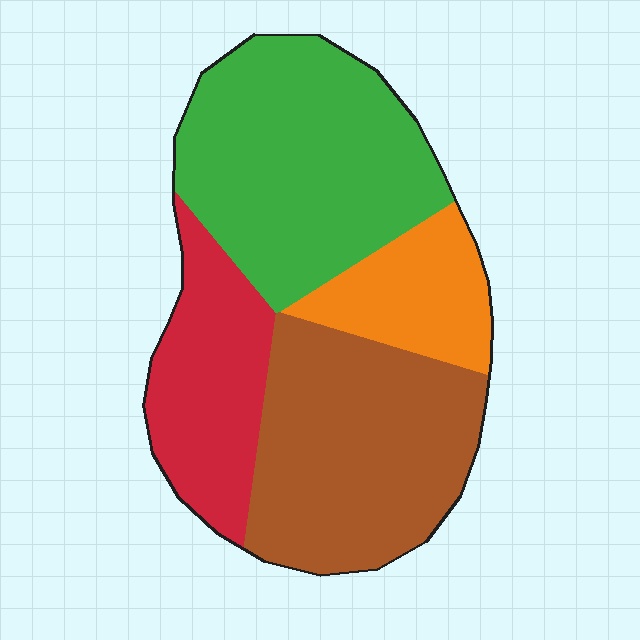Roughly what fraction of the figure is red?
Red takes up about one fifth (1/5) of the figure.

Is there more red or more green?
Green.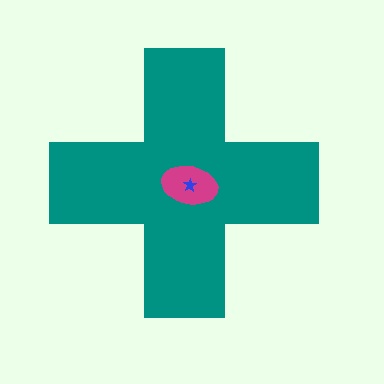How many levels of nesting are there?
3.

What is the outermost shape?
The teal cross.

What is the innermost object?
The blue star.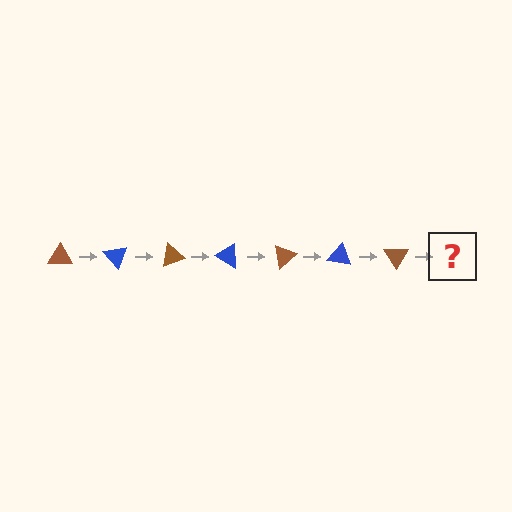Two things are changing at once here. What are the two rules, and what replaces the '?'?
The two rules are that it rotates 50 degrees each step and the color cycles through brown and blue. The '?' should be a blue triangle, rotated 350 degrees from the start.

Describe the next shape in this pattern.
It should be a blue triangle, rotated 350 degrees from the start.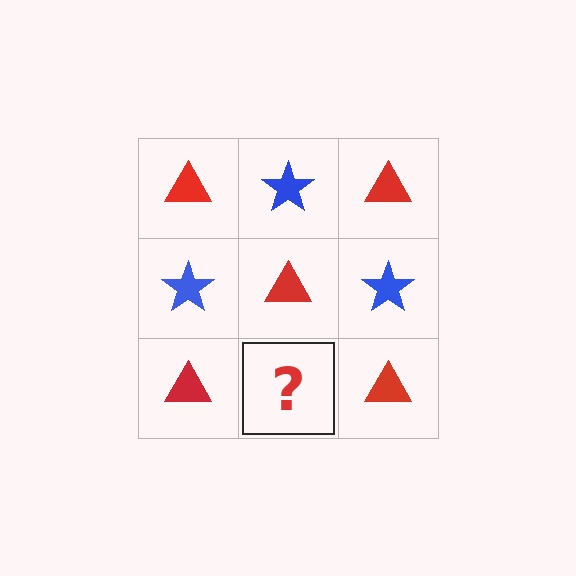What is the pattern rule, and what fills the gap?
The rule is that it alternates red triangle and blue star in a checkerboard pattern. The gap should be filled with a blue star.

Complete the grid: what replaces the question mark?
The question mark should be replaced with a blue star.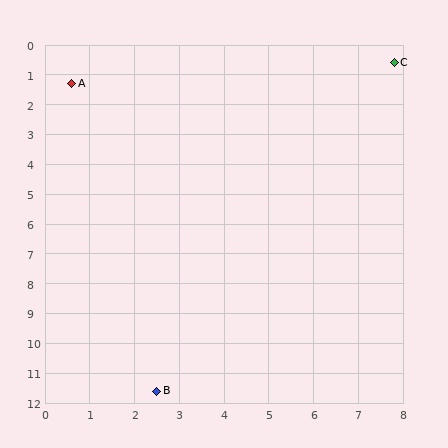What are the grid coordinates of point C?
Point C is at approximately (7.8, 0.6).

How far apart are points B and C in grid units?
Points B and C are about 12.2 grid units apart.